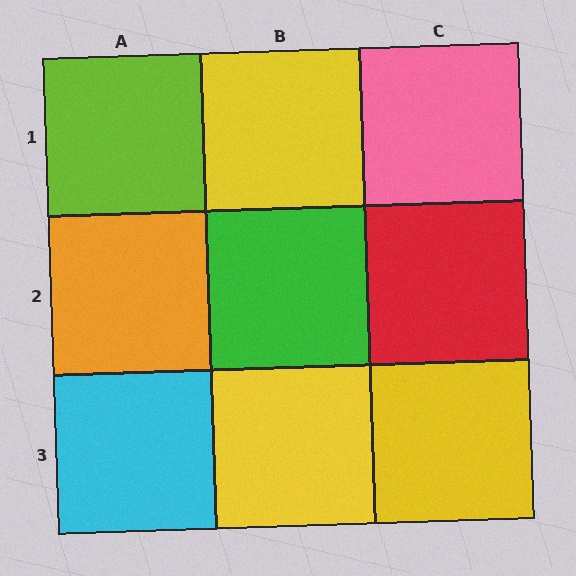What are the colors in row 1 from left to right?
Lime, yellow, pink.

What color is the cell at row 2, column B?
Green.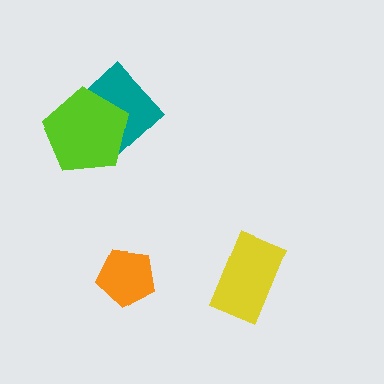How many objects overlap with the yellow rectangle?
0 objects overlap with the yellow rectangle.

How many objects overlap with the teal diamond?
1 object overlaps with the teal diamond.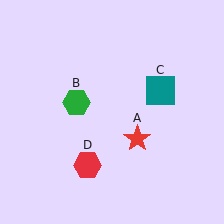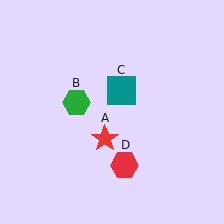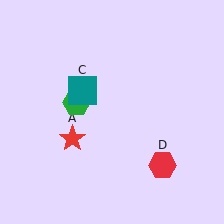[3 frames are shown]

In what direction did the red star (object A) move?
The red star (object A) moved left.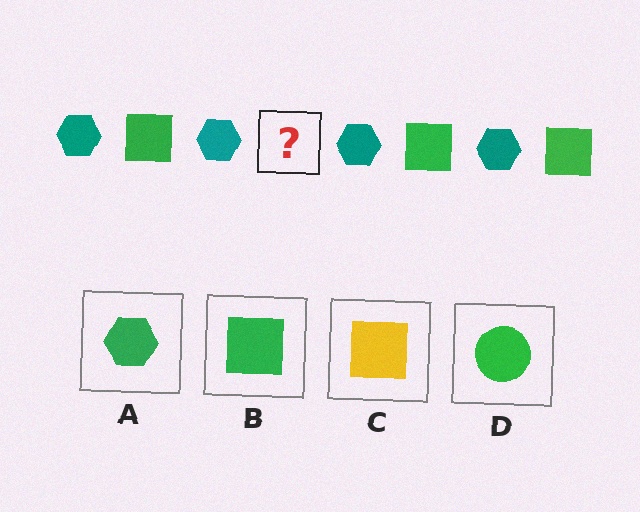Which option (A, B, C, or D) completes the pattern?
B.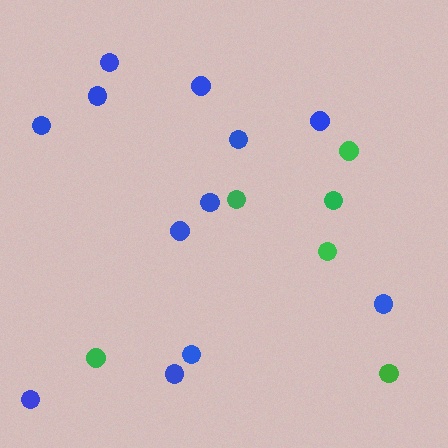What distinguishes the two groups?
There are 2 groups: one group of green circles (6) and one group of blue circles (12).